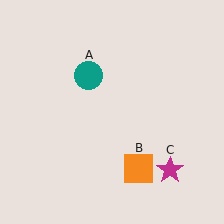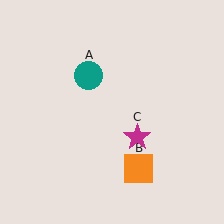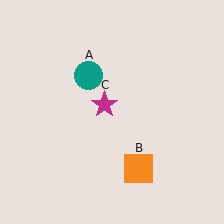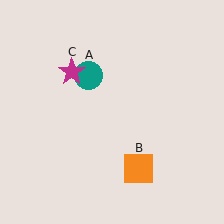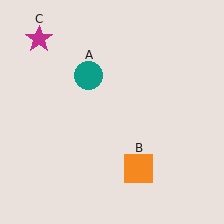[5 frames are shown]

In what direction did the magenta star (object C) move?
The magenta star (object C) moved up and to the left.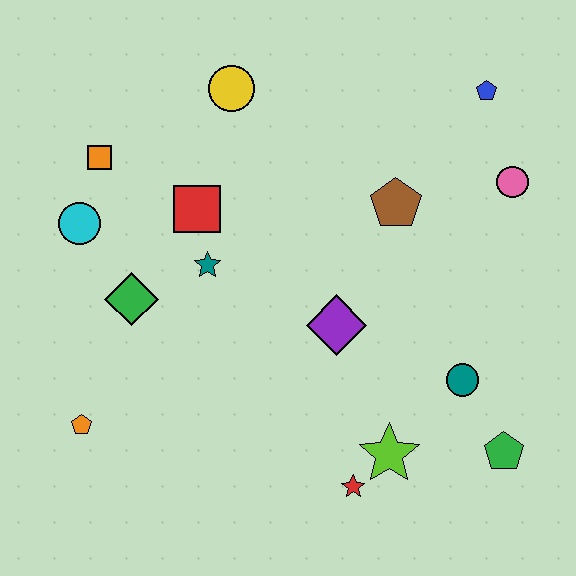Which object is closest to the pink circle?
The blue pentagon is closest to the pink circle.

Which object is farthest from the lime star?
The orange square is farthest from the lime star.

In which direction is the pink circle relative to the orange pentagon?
The pink circle is to the right of the orange pentagon.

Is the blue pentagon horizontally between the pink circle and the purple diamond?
Yes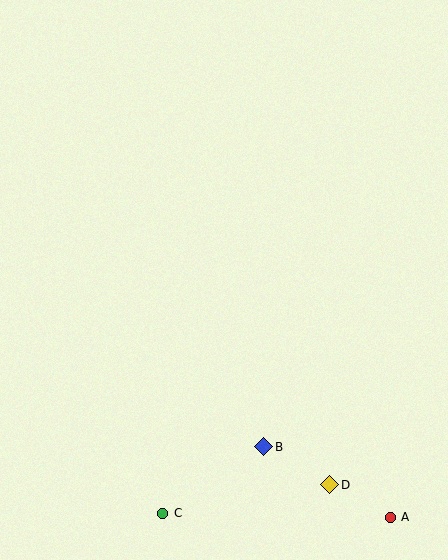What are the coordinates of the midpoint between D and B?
The midpoint between D and B is at (297, 466).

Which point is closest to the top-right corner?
Point B is closest to the top-right corner.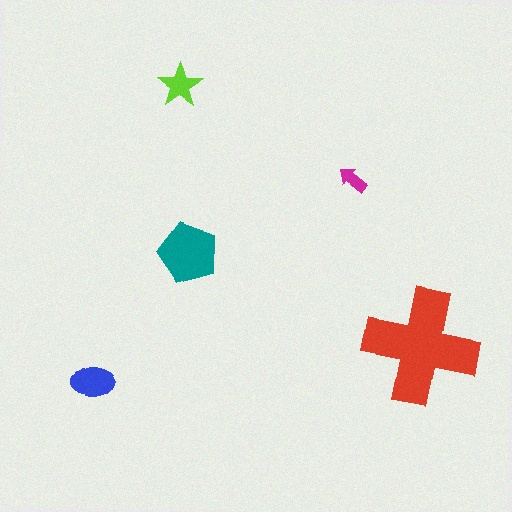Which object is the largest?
The red cross.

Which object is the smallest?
The magenta arrow.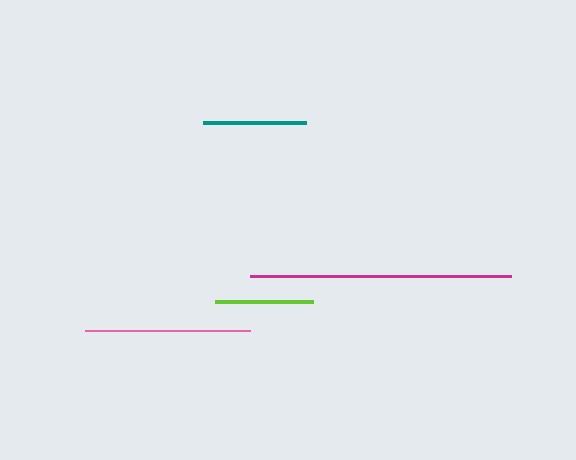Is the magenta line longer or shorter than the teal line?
The magenta line is longer than the teal line.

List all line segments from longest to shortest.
From longest to shortest: magenta, pink, teal, lime.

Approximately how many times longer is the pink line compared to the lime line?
The pink line is approximately 1.7 times the length of the lime line.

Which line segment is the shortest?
The lime line is the shortest at approximately 98 pixels.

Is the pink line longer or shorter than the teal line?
The pink line is longer than the teal line.